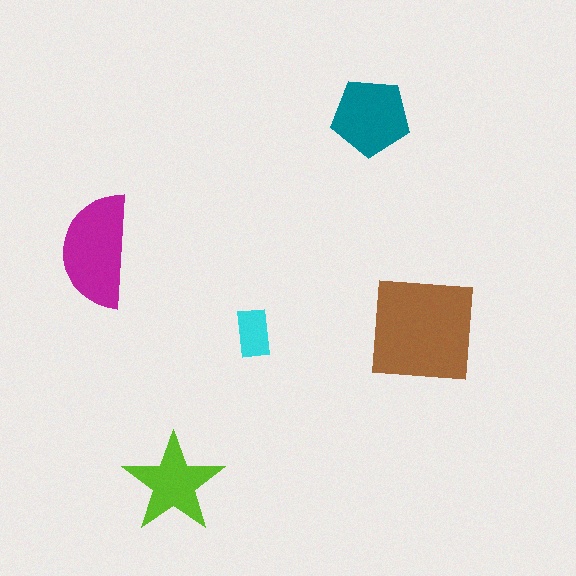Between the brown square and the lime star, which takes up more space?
The brown square.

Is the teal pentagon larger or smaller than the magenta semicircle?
Smaller.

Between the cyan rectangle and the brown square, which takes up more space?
The brown square.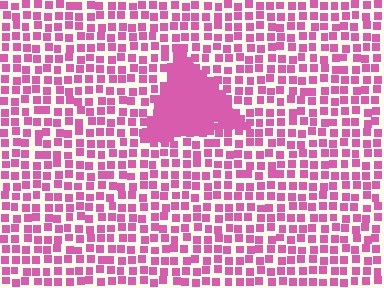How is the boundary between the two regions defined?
The boundary is defined by a change in element density (approximately 2.7x ratio). All elements are the same color, size, and shape.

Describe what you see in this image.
The image contains small pink elements arranged at two different densities. A triangle-shaped region is visible where the elements are more densely packed than the surrounding area.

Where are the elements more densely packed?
The elements are more densely packed inside the triangle boundary.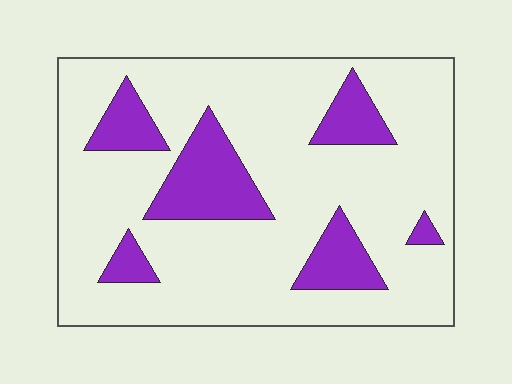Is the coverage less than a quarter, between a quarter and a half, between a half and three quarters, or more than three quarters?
Less than a quarter.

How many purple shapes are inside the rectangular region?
6.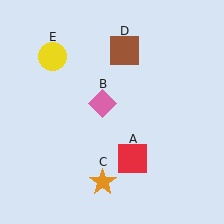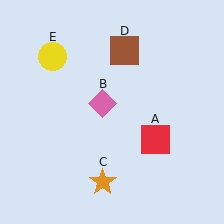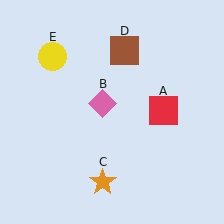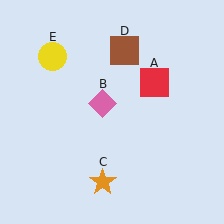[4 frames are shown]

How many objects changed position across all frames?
1 object changed position: red square (object A).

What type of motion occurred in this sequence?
The red square (object A) rotated counterclockwise around the center of the scene.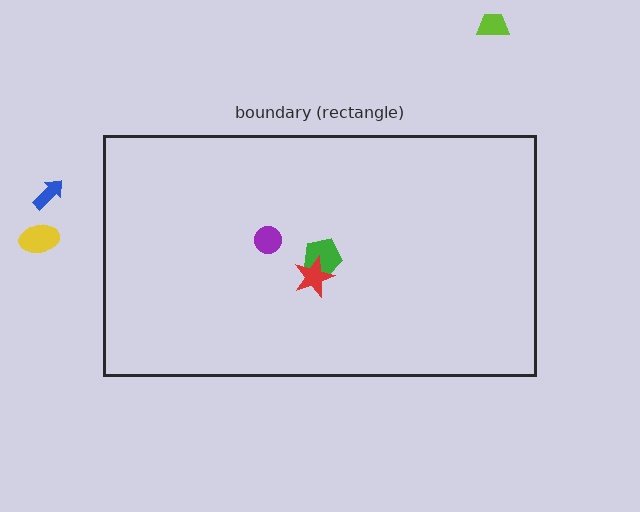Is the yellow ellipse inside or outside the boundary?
Outside.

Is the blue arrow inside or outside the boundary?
Outside.